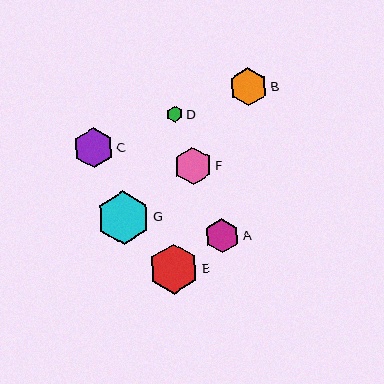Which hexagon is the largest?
Hexagon G is the largest with a size of approximately 53 pixels.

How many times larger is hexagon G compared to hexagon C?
Hexagon G is approximately 1.3 times the size of hexagon C.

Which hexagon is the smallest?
Hexagon D is the smallest with a size of approximately 16 pixels.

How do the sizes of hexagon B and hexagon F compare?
Hexagon B and hexagon F are approximately the same size.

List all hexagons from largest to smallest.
From largest to smallest: G, E, C, B, F, A, D.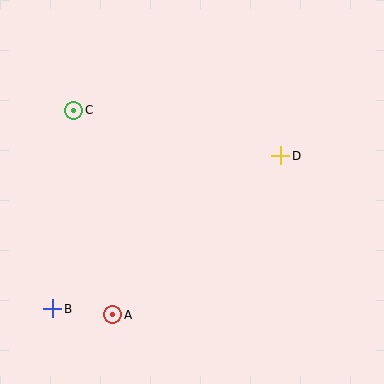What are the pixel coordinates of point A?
Point A is at (113, 315).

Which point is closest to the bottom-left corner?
Point B is closest to the bottom-left corner.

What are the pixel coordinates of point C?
Point C is at (74, 110).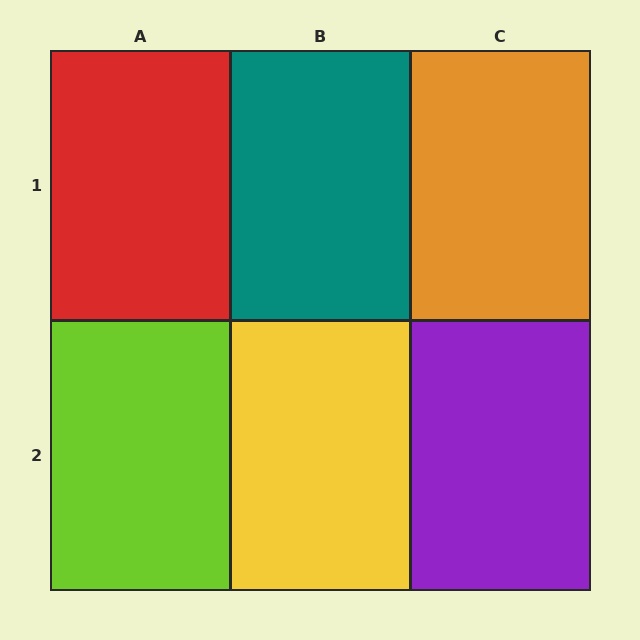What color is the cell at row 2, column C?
Purple.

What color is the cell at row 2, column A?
Lime.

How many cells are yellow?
1 cell is yellow.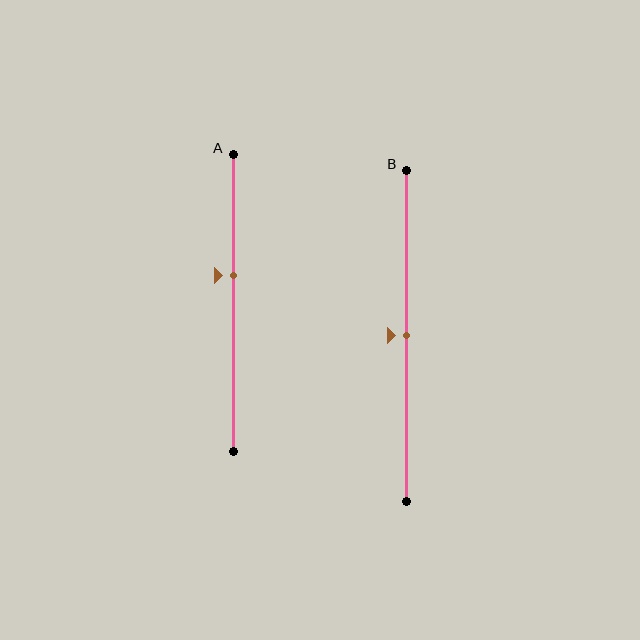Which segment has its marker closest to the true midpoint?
Segment B has its marker closest to the true midpoint.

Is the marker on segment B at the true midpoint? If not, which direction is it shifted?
Yes, the marker on segment B is at the true midpoint.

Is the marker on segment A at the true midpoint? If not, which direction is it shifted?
No, the marker on segment A is shifted upward by about 9% of the segment length.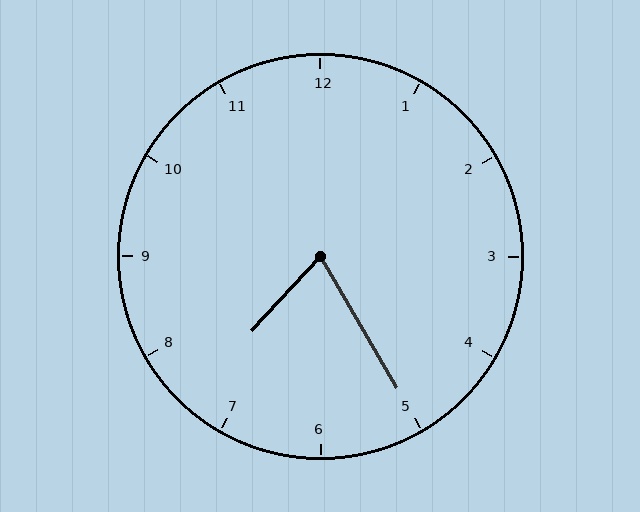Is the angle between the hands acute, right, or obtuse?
It is acute.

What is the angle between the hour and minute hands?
Approximately 72 degrees.